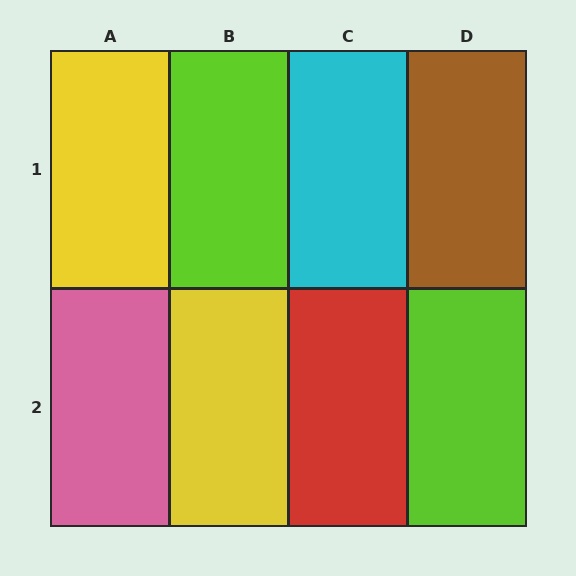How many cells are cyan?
1 cell is cyan.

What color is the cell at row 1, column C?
Cyan.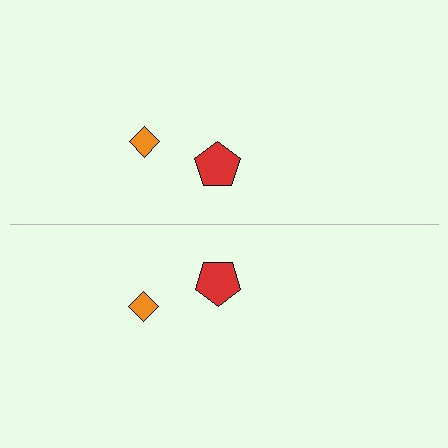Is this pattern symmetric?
Yes, this pattern has bilateral (reflection) symmetry.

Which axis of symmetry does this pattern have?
The pattern has a horizontal axis of symmetry running through the center of the image.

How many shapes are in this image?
There are 4 shapes in this image.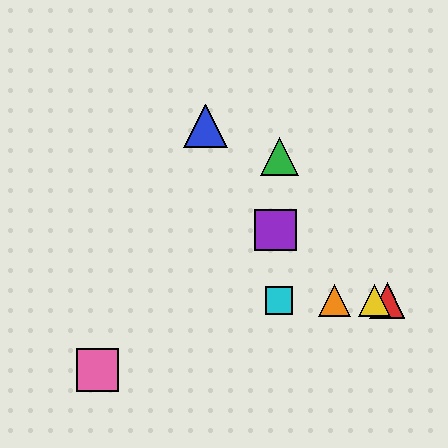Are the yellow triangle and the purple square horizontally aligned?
No, the yellow triangle is at y≈301 and the purple square is at y≈230.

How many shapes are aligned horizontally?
4 shapes (the red triangle, the yellow triangle, the orange triangle, the cyan square) are aligned horizontally.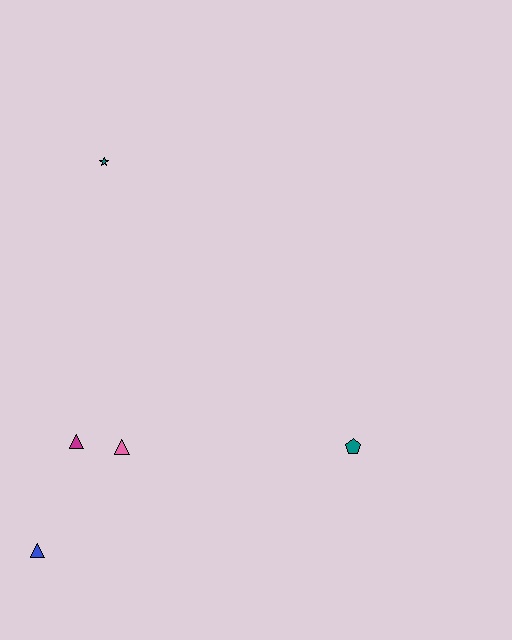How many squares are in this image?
There are no squares.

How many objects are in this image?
There are 5 objects.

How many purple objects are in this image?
There are no purple objects.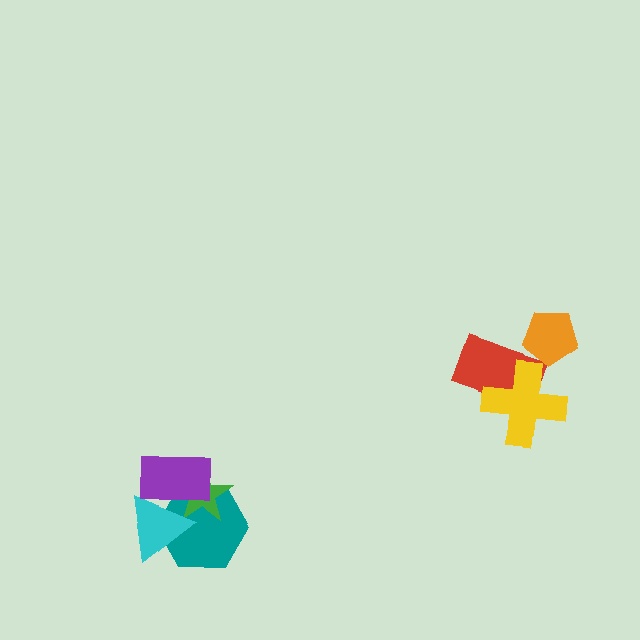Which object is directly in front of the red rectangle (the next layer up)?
The yellow cross is directly in front of the red rectangle.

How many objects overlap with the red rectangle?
2 objects overlap with the red rectangle.